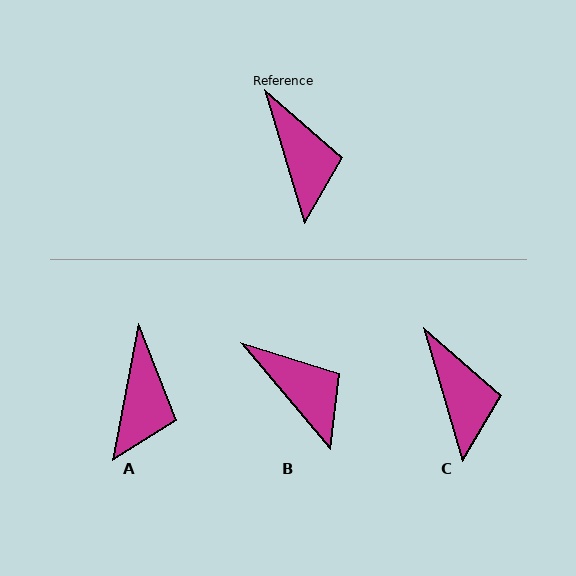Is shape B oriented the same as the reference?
No, it is off by about 24 degrees.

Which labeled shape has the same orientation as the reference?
C.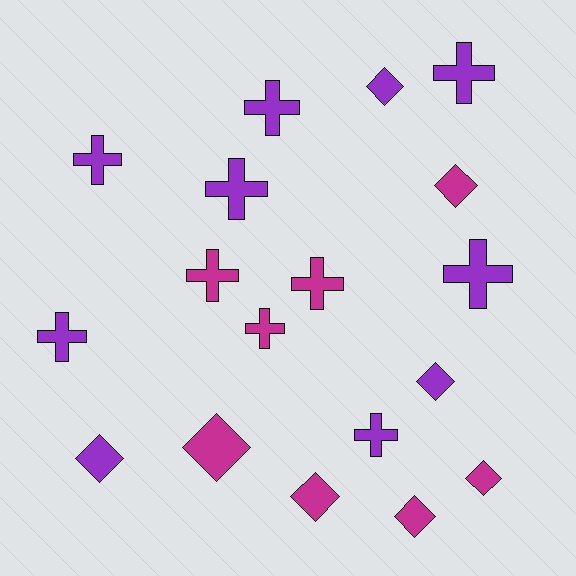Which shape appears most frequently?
Cross, with 10 objects.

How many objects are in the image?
There are 18 objects.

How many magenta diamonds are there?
There are 5 magenta diamonds.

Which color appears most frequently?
Purple, with 10 objects.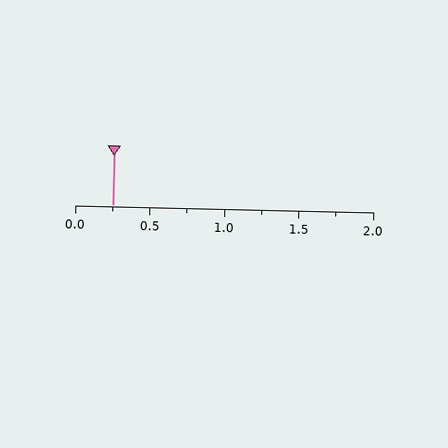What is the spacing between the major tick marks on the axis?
The major ticks are spaced 0.5 apart.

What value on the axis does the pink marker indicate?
The marker indicates approximately 0.25.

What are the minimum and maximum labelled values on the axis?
The axis runs from 0.0 to 2.0.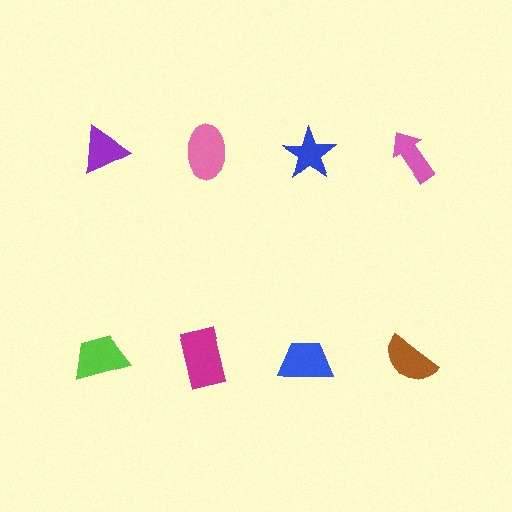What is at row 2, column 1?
A lime trapezoid.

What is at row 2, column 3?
A blue trapezoid.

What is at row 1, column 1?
A purple triangle.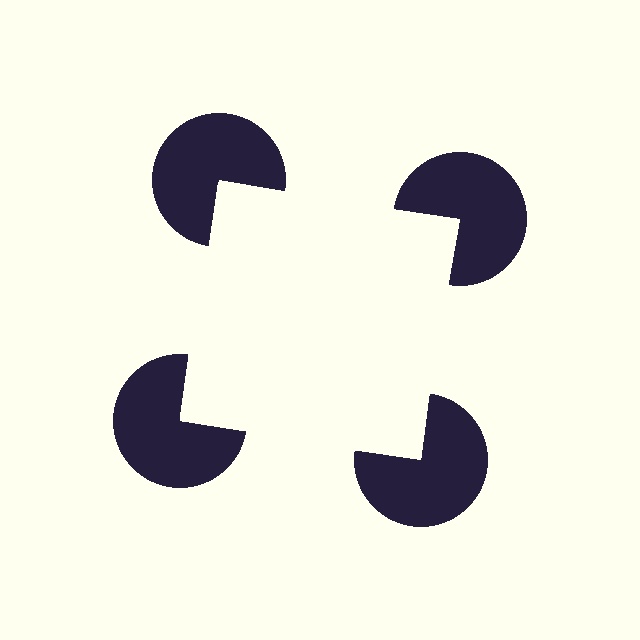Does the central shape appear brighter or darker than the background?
It typically appears slightly brighter than the background, even though no actual brightness change is drawn.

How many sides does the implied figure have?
4 sides.